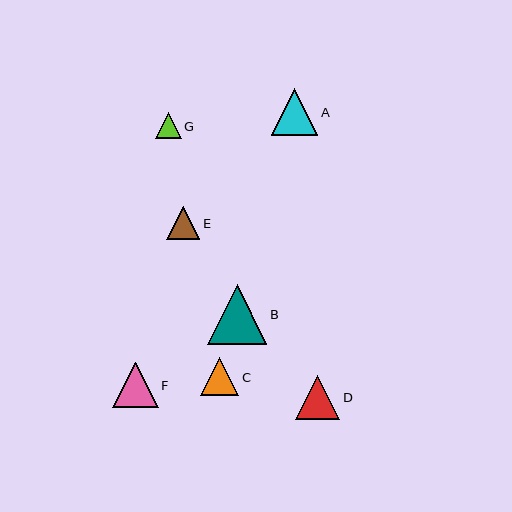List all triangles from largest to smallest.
From largest to smallest: B, A, F, D, C, E, G.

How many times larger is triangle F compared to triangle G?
Triangle F is approximately 1.8 times the size of triangle G.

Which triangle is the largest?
Triangle B is the largest with a size of approximately 60 pixels.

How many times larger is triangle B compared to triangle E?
Triangle B is approximately 1.8 times the size of triangle E.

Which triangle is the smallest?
Triangle G is the smallest with a size of approximately 26 pixels.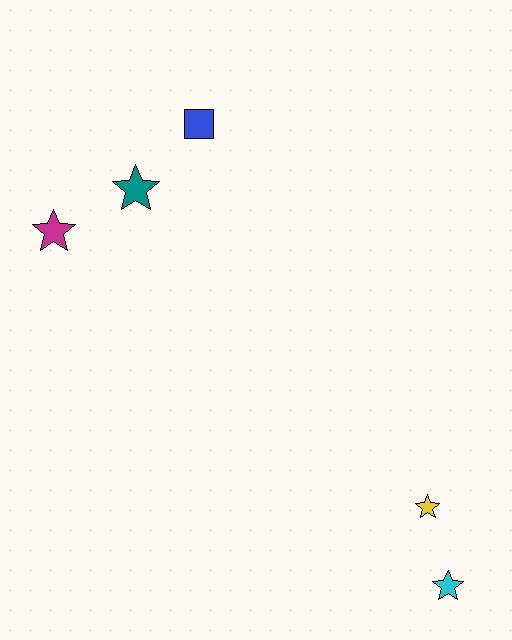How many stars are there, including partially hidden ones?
There are 4 stars.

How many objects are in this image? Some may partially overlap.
There are 5 objects.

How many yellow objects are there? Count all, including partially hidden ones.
There is 1 yellow object.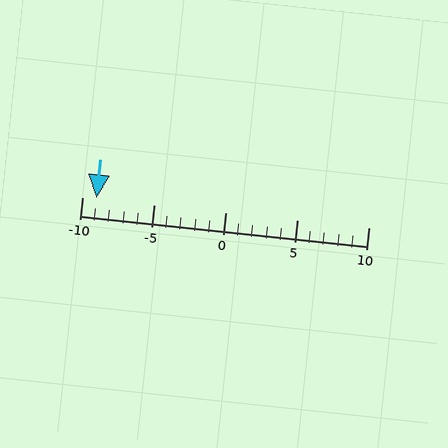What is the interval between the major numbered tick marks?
The major tick marks are spaced 5 units apart.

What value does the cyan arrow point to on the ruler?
The cyan arrow points to approximately -9.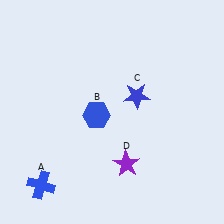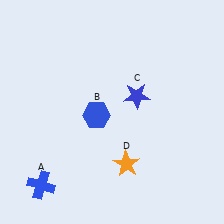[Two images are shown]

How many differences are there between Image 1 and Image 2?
There is 1 difference between the two images.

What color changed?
The star (D) changed from purple in Image 1 to orange in Image 2.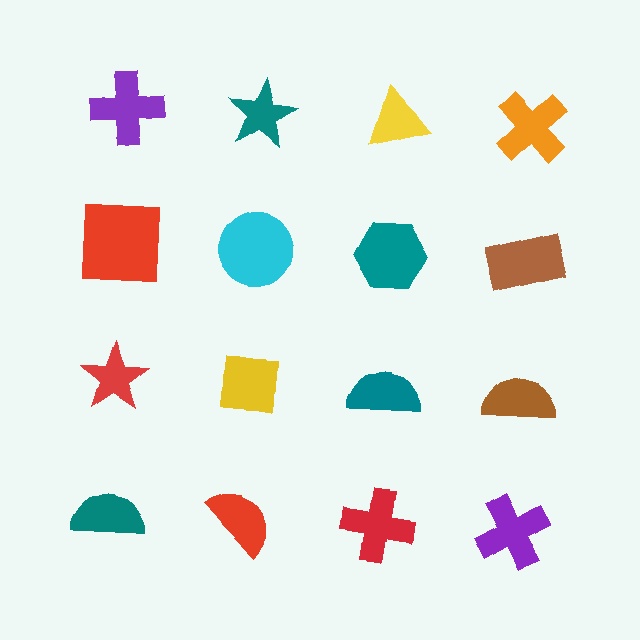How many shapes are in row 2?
4 shapes.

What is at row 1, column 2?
A teal star.